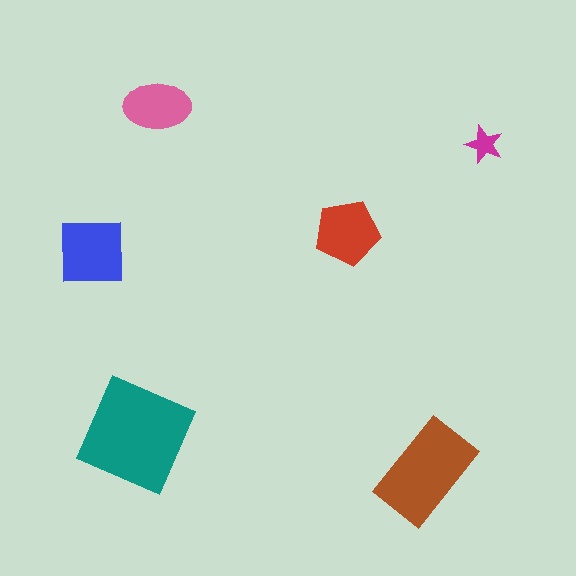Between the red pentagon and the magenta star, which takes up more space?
The red pentagon.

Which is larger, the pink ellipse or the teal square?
The teal square.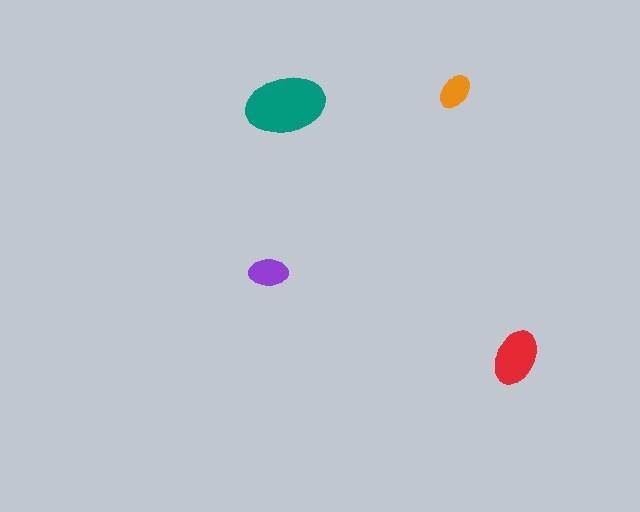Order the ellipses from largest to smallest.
the teal one, the red one, the purple one, the orange one.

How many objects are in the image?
There are 4 objects in the image.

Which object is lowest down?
The red ellipse is bottommost.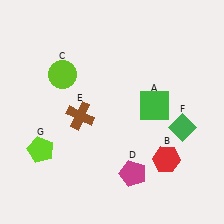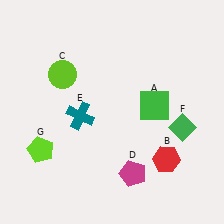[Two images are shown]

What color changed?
The cross (E) changed from brown in Image 1 to teal in Image 2.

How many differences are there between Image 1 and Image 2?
There is 1 difference between the two images.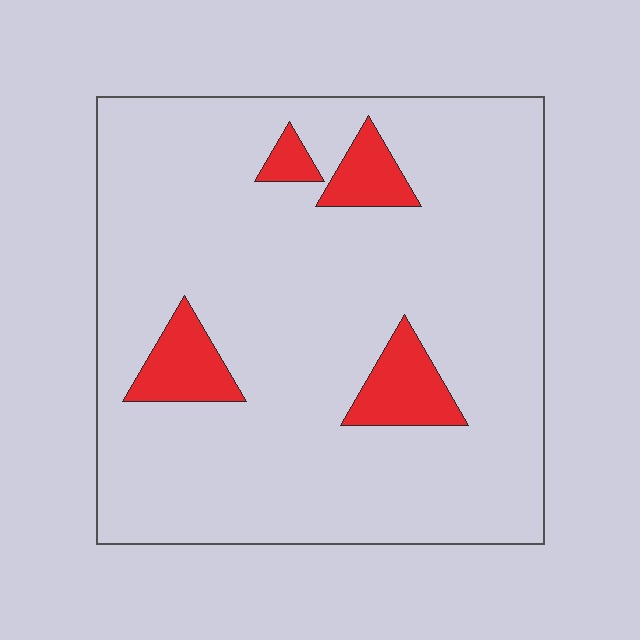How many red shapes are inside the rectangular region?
4.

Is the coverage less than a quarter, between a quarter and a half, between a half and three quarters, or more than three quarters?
Less than a quarter.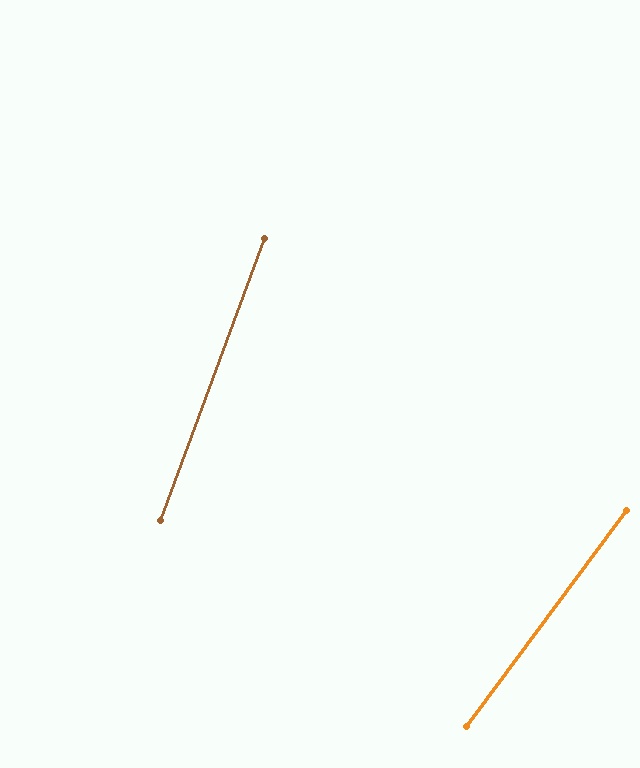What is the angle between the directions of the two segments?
Approximately 16 degrees.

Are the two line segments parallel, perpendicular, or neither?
Neither parallel nor perpendicular — they differ by about 16°.